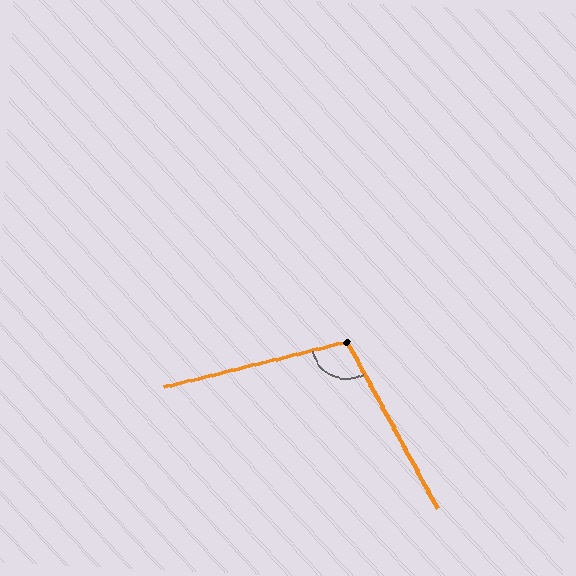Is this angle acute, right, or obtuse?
It is obtuse.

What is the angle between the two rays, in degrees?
Approximately 105 degrees.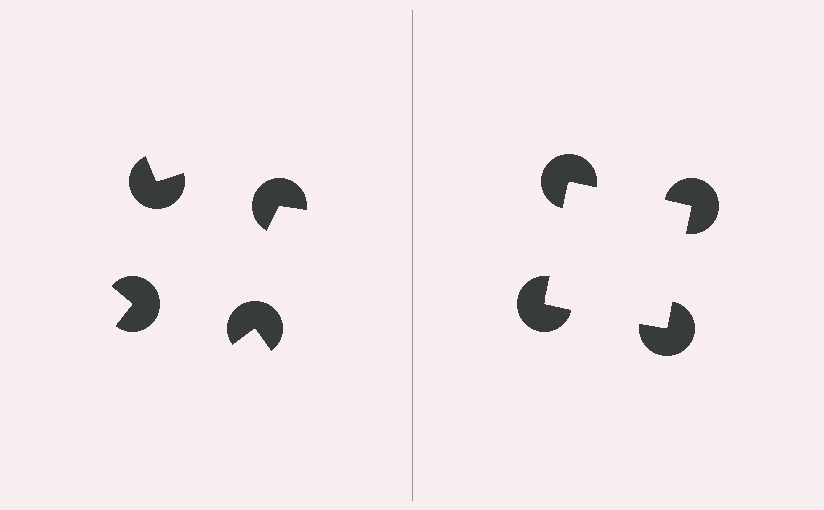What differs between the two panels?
The pac-man discs are positioned identically on both sides; only the wedge orientations differ. On the right they align to a square; on the left they are misaligned.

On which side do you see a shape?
An illusory square appears on the right side. On the left side the wedge cuts are rotated, so no coherent shape forms.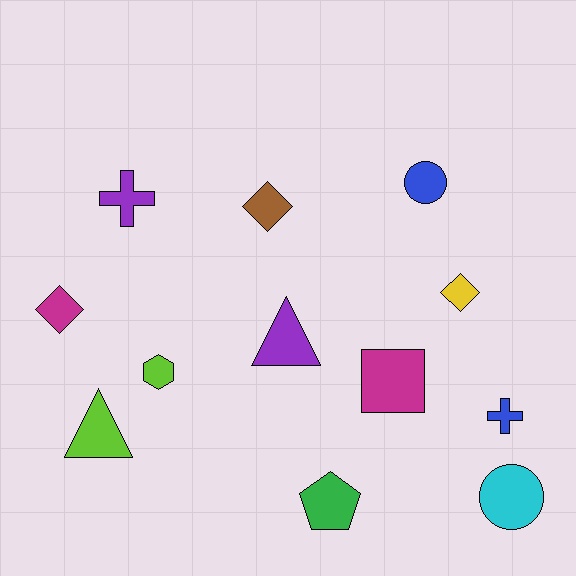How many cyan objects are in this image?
There is 1 cyan object.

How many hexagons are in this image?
There is 1 hexagon.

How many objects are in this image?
There are 12 objects.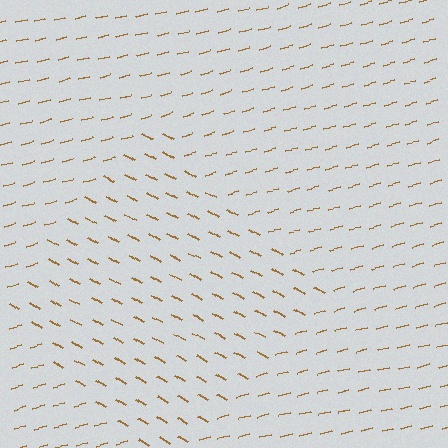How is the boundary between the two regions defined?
The boundary is defined purely by a change in line orientation (approximately 45 degrees difference). All lines are the same color and thickness.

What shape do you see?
I see a diamond.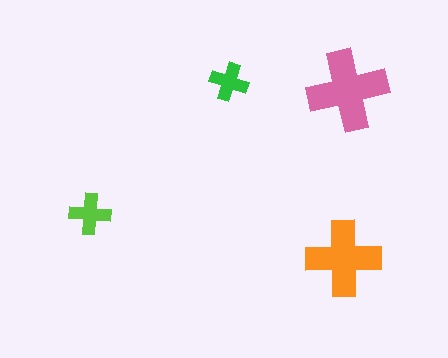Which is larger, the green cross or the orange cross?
The orange one.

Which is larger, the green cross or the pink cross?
The pink one.